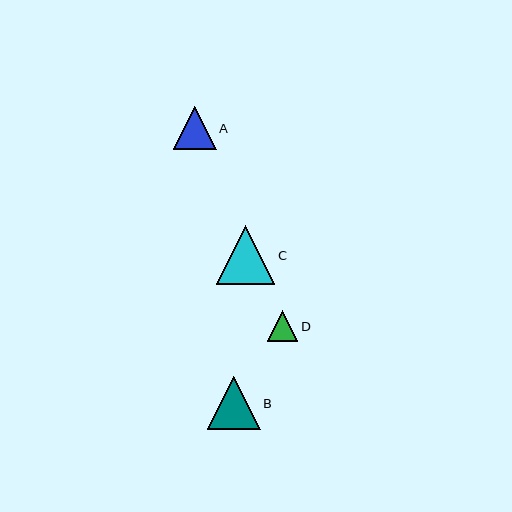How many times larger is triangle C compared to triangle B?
Triangle C is approximately 1.1 times the size of triangle B.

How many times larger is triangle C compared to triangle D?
Triangle C is approximately 1.9 times the size of triangle D.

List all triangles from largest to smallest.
From largest to smallest: C, B, A, D.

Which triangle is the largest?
Triangle C is the largest with a size of approximately 59 pixels.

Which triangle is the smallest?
Triangle D is the smallest with a size of approximately 31 pixels.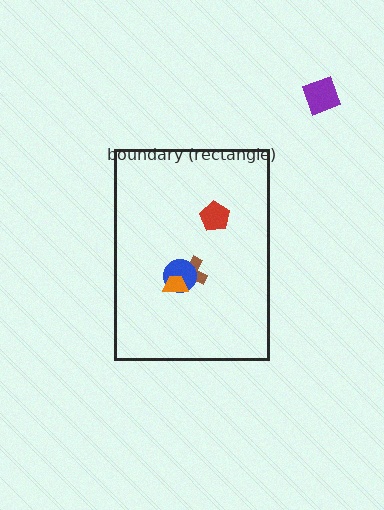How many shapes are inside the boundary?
4 inside, 1 outside.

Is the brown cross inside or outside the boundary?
Inside.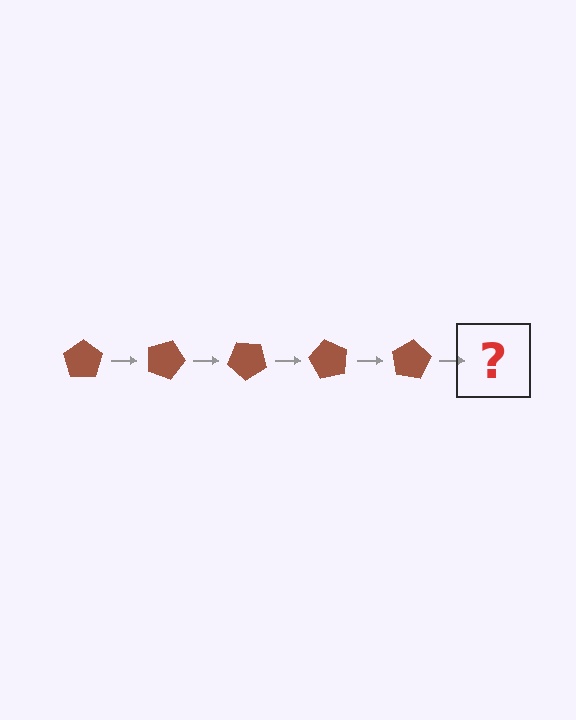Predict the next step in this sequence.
The next step is a brown pentagon rotated 100 degrees.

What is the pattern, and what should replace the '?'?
The pattern is that the pentagon rotates 20 degrees each step. The '?' should be a brown pentagon rotated 100 degrees.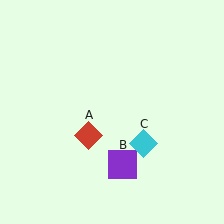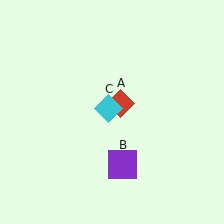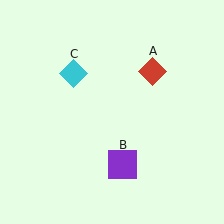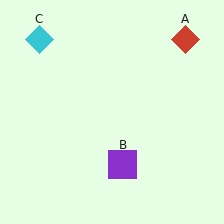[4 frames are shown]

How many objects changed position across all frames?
2 objects changed position: red diamond (object A), cyan diamond (object C).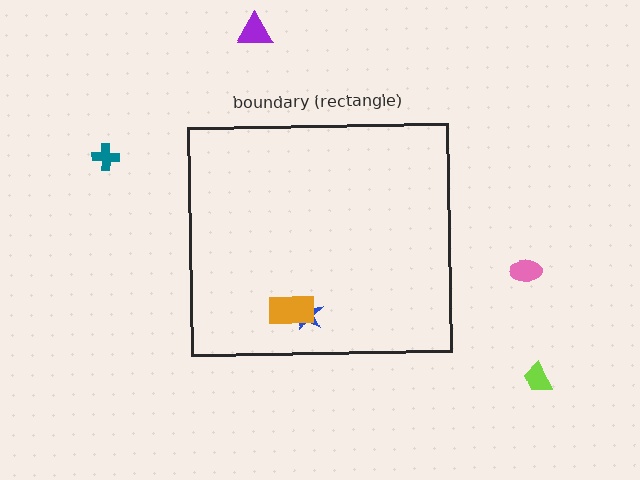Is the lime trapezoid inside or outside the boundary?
Outside.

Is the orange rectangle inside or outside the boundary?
Inside.